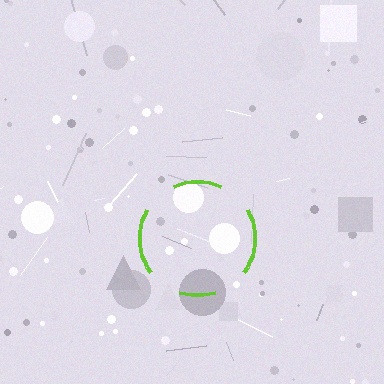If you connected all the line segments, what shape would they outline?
They would outline a circle.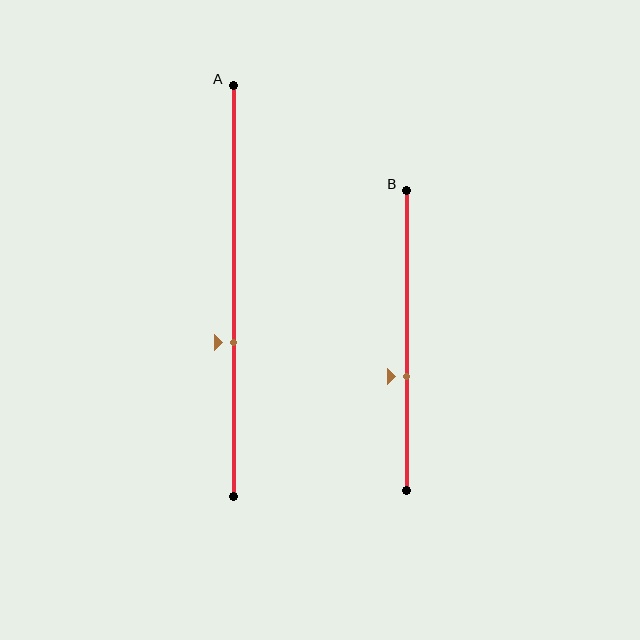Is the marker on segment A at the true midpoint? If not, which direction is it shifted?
No, the marker on segment A is shifted downward by about 13% of the segment length.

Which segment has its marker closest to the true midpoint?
Segment B has its marker closest to the true midpoint.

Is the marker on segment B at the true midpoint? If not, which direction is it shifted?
No, the marker on segment B is shifted downward by about 12% of the segment length.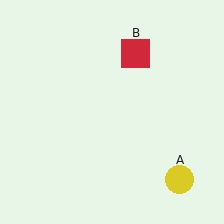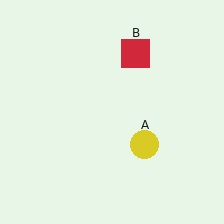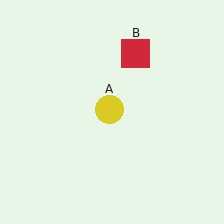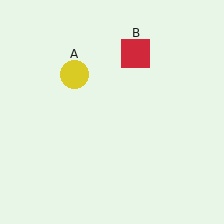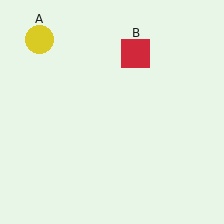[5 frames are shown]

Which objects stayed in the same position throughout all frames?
Red square (object B) remained stationary.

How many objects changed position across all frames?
1 object changed position: yellow circle (object A).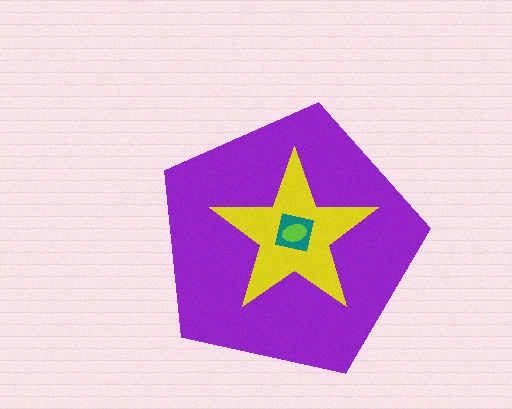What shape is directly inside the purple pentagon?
The yellow star.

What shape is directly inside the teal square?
The lime ellipse.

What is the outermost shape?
The purple pentagon.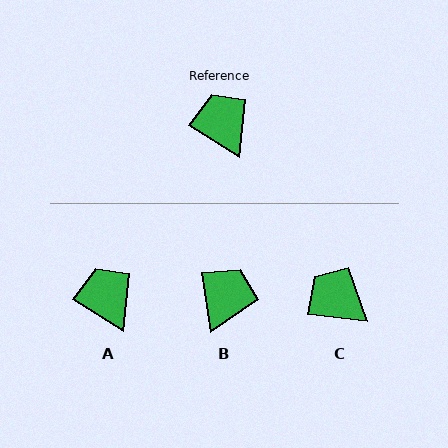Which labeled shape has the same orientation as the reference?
A.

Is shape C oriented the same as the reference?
No, it is off by about 25 degrees.